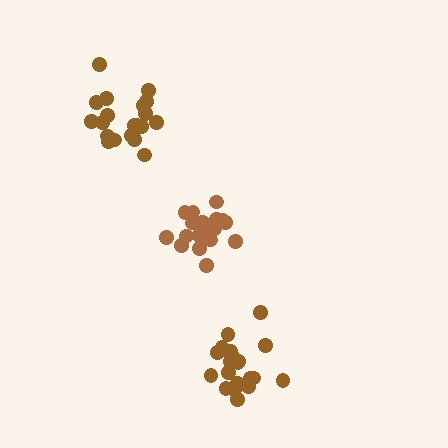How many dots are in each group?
Group 1: 19 dots, Group 2: 20 dots, Group 3: 20 dots (59 total).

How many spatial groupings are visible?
There are 3 spatial groupings.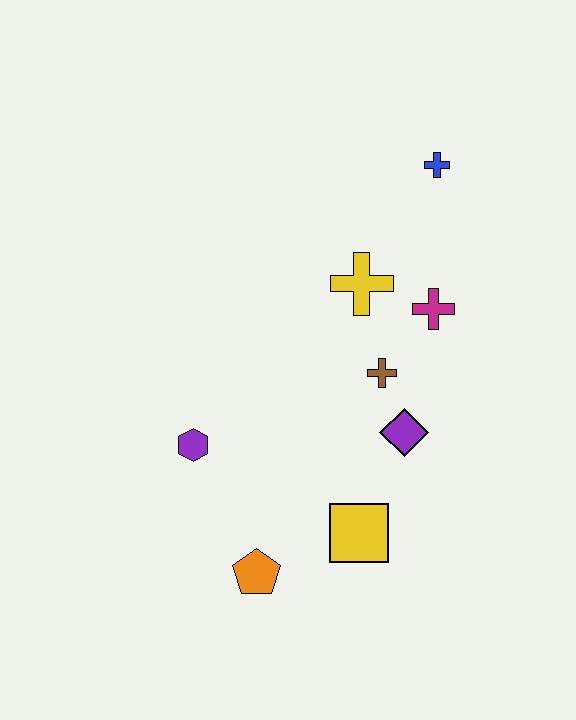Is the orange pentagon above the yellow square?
No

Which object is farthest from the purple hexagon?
The blue cross is farthest from the purple hexagon.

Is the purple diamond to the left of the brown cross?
No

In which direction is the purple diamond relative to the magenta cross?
The purple diamond is below the magenta cross.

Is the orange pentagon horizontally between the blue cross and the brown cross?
No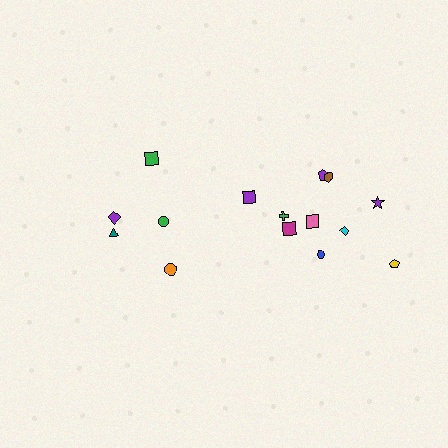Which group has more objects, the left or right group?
The right group.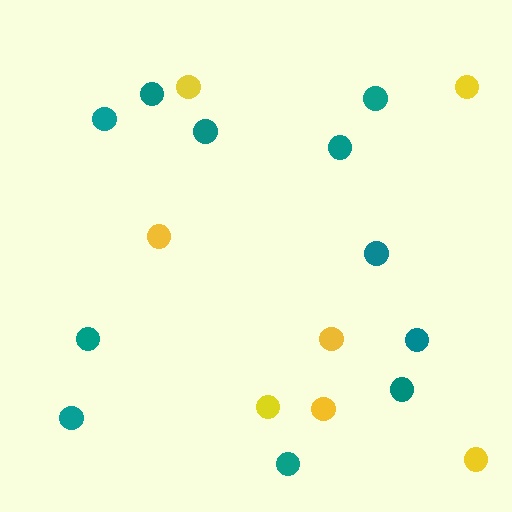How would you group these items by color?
There are 2 groups: one group of yellow circles (7) and one group of teal circles (11).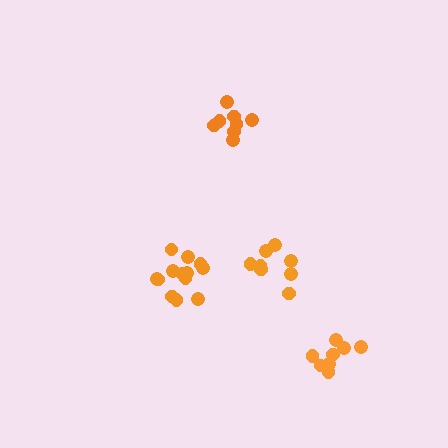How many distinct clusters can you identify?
There are 4 distinct clusters.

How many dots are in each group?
Group 1: 8 dots, Group 2: 13 dots, Group 3: 8 dots, Group 4: 8 dots (37 total).